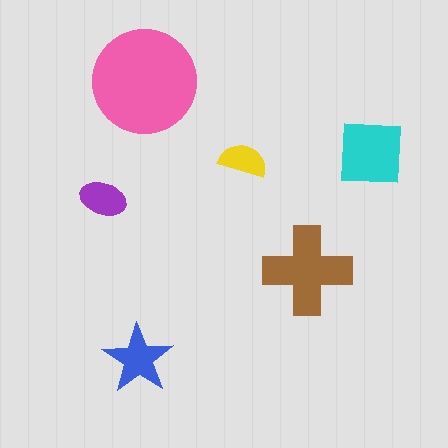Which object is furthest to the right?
The cyan square is rightmost.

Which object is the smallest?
The yellow semicircle.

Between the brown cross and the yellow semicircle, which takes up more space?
The brown cross.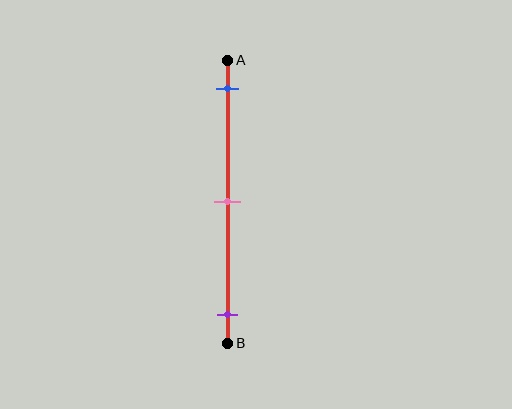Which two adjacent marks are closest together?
The blue and pink marks are the closest adjacent pair.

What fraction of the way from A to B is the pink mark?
The pink mark is approximately 50% (0.5) of the way from A to B.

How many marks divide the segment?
There are 3 marks dividing the segment.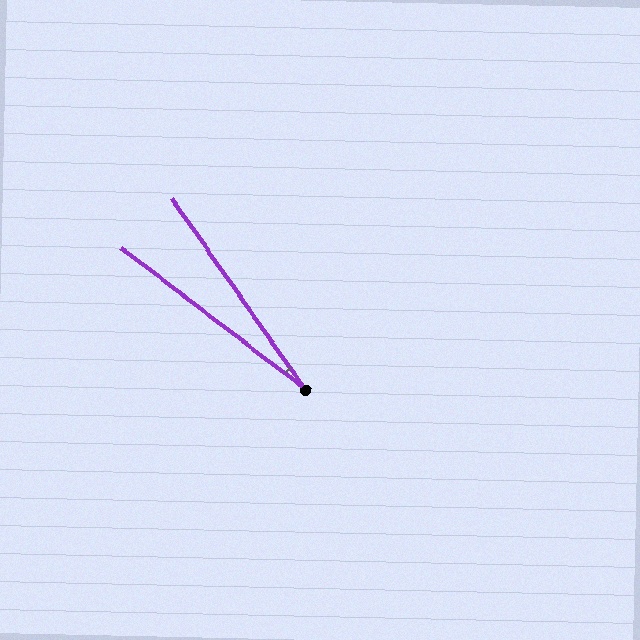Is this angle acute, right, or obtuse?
It is acute.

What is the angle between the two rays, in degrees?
Approximately 18 degrees.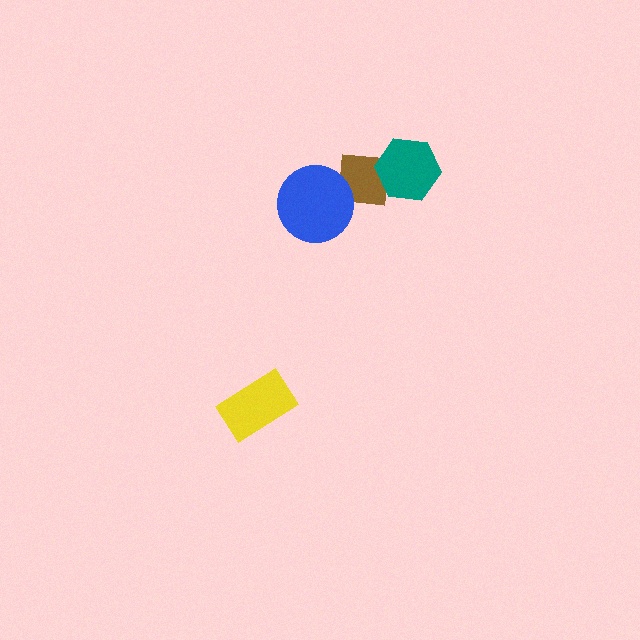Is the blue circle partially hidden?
No, no other shape covers it.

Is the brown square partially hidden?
Yes, it is partially covered by another shape.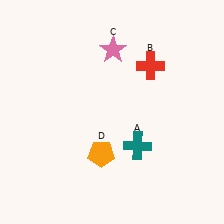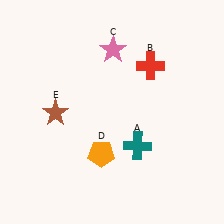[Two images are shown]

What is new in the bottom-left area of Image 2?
A brown star (E) was added in the bottom-left area of Image 2.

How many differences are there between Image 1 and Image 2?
There is 1 difference between the two images.